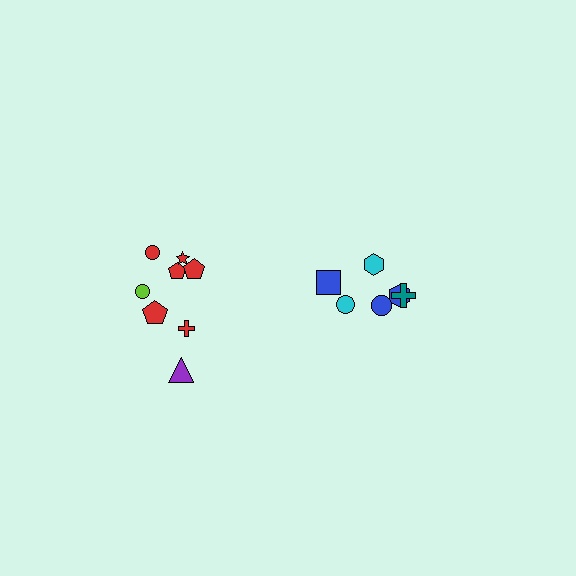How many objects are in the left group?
There are 8 objects.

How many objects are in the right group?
There are 6 objects.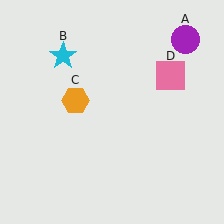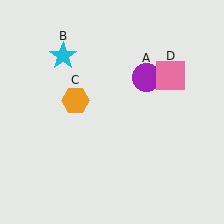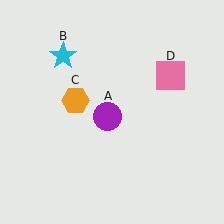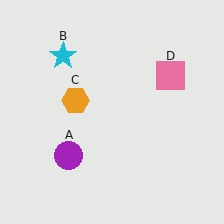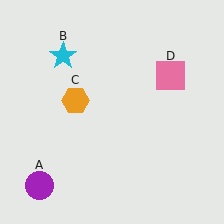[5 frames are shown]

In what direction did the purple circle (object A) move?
The purple circle (object A) moved down and to the left.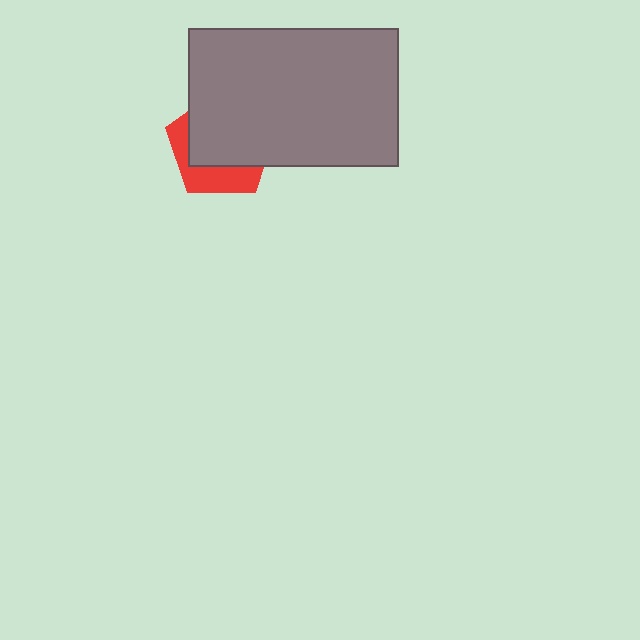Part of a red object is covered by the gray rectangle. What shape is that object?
It is a pentagon.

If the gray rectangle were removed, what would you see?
You would see the complete red pentagon.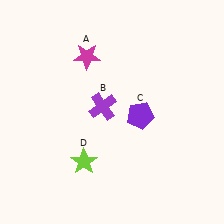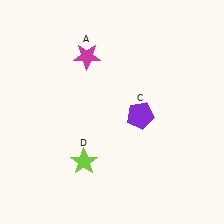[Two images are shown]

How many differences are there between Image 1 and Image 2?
There is 1 difference between the two images.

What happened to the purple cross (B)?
The purple cross (B) was removed in Image 2. It was in the top-left area of Image 1.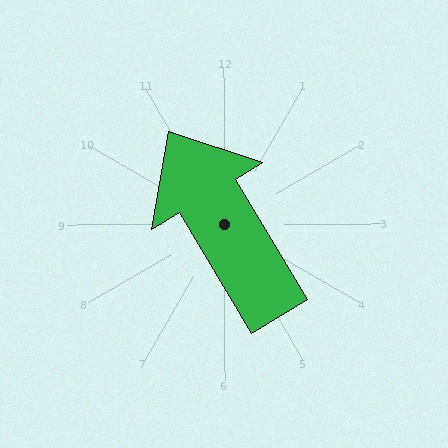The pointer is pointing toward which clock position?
Roughly 11 o'clock.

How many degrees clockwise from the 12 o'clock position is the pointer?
Approximately 329 degrees.